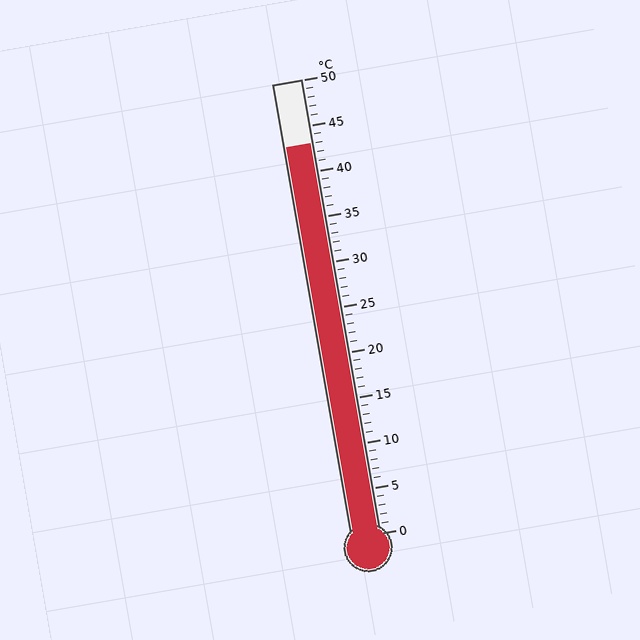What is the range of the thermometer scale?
The thermometer scale ranges from 0°C to 50°C.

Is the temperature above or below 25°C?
The temperature is above 25°C.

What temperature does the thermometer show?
The thermometer shows approximately 43°C.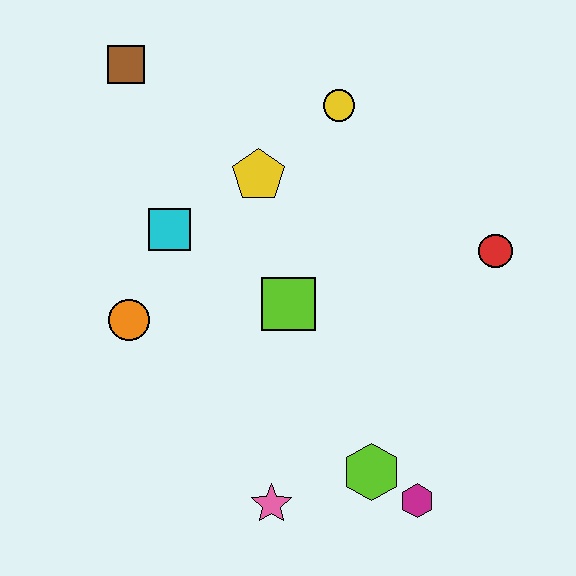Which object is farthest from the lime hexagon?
The brown square is farthest from the lime hexagon.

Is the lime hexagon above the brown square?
No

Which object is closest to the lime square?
The yellow pentagon is closest to the lime square.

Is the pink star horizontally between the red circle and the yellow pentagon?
Yes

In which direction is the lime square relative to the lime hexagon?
The lime square is above the lime hexagon.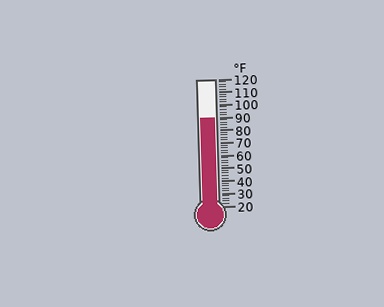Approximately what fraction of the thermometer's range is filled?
The thermometer is filled to approximately 70% of its range.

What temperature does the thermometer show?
The thermometer shows approximately 90°F.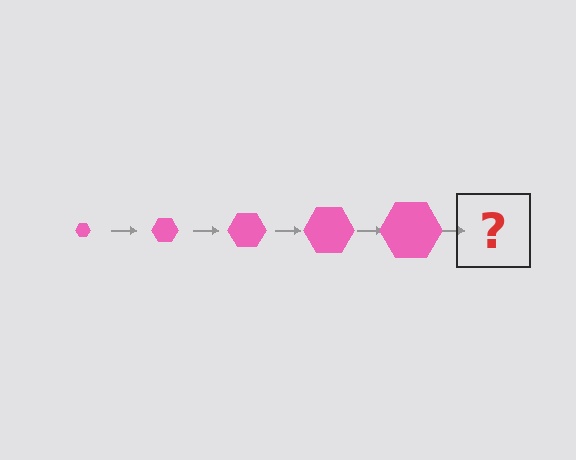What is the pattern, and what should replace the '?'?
The pattern is that the hexagon gets progressively larger each step. The '?' should be a pink hexagon, larger than the previous one.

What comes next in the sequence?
The next element should be a pink hexagon, larger than the previous one.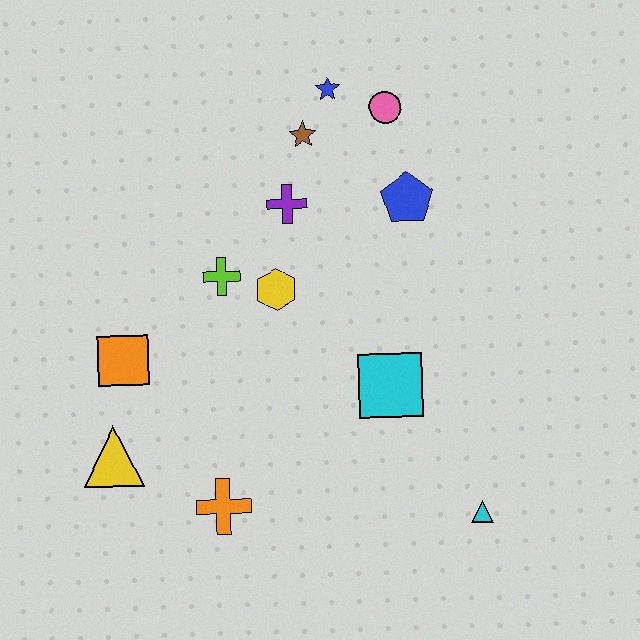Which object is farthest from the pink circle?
The yellow triangle is farthest from the pink circle.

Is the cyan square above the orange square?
No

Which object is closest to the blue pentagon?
The pink circle is closest to the blue pentagon.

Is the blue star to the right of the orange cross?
Yes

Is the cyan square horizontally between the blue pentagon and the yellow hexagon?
Yes